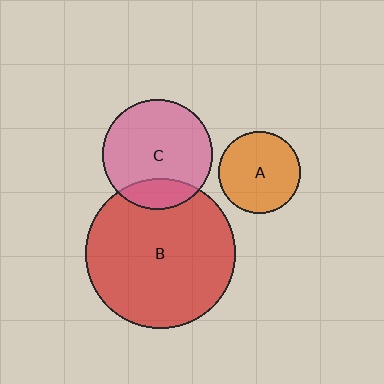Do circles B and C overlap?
Yes.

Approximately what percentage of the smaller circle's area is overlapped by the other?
Approximately 20%.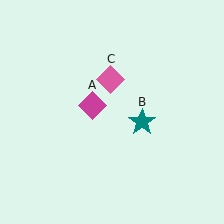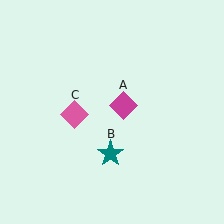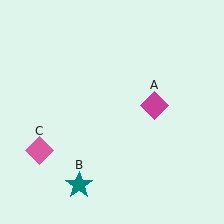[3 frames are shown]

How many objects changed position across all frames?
3 objects changed position: magenta diamond (object A), teal star (object B), pink diamond (object C).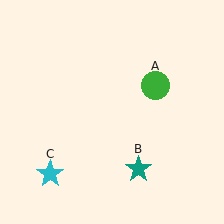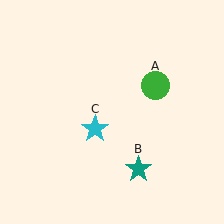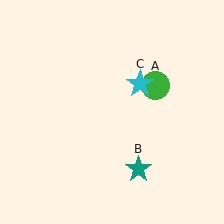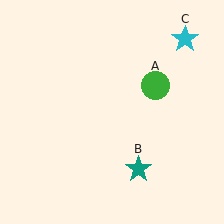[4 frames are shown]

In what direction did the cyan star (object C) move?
The cyan star (object C) moved up and to the right.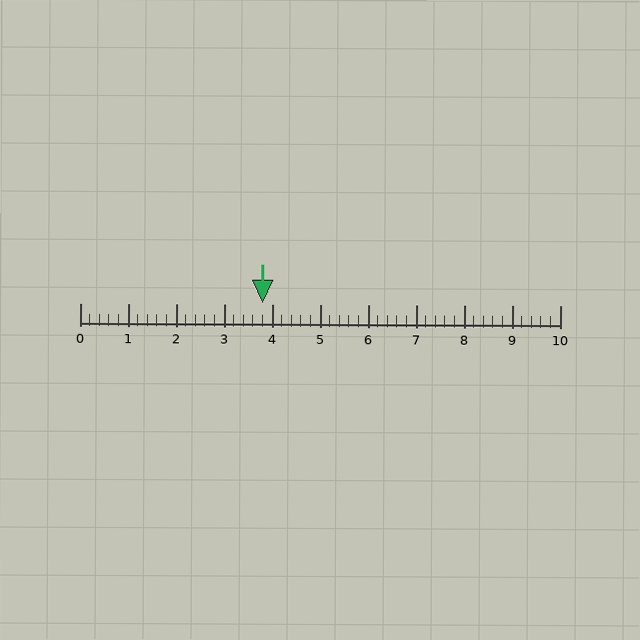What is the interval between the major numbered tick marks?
The major tick marks are spaced 1 units apart.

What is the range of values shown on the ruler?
The ruler shows values from 0 to 10.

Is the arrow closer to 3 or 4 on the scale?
The arrow is closer to 4.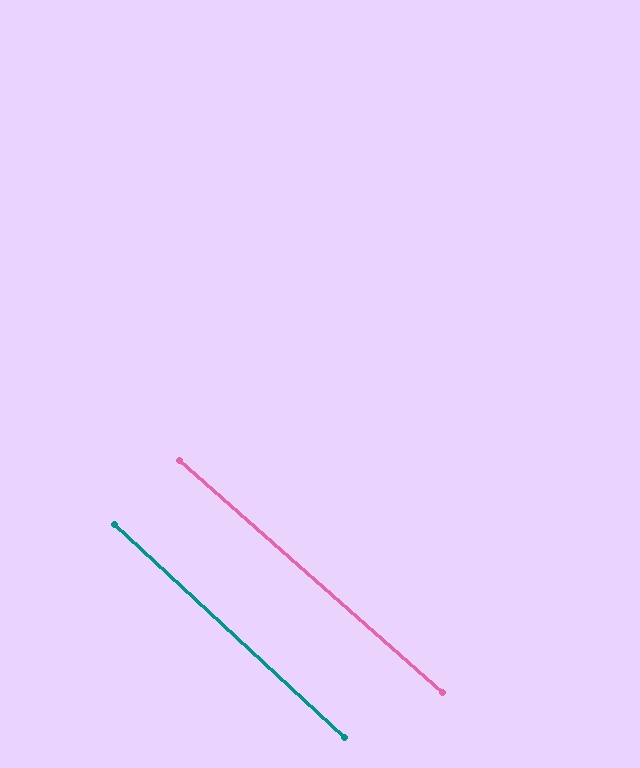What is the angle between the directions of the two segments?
Approximately 1 degree.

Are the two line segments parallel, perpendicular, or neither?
Parallel — their directions differ by only 1.3°.